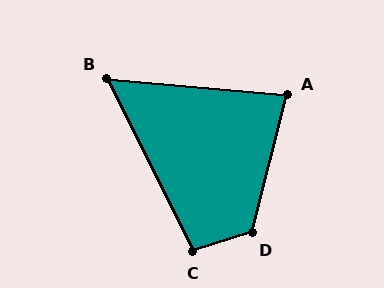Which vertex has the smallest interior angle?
B, at approximately 58 degrees.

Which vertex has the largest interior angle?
D, at approximately 122 degrees.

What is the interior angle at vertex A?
Approximately 81 degrees (acute).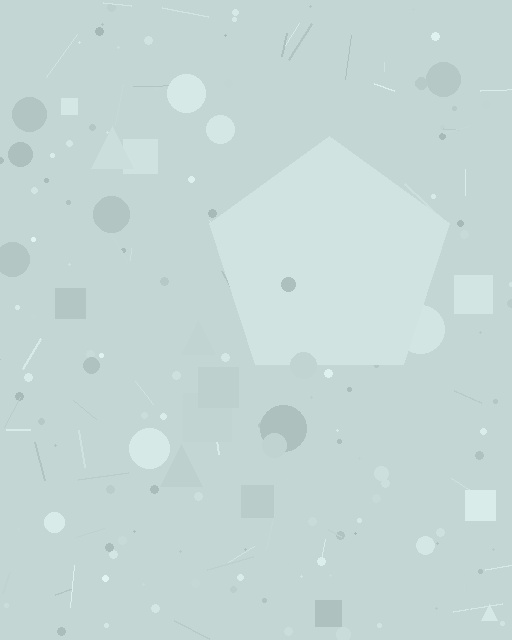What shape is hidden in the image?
A pentagon is hidden in the image.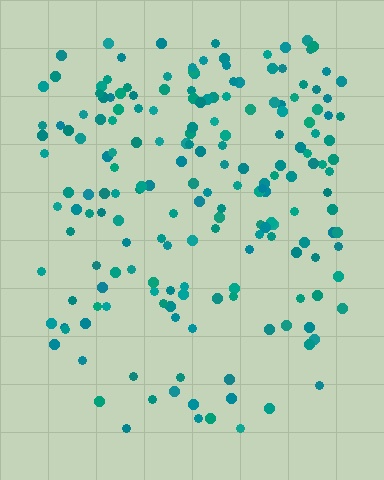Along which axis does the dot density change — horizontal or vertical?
Vertical.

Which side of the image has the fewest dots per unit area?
The bottom.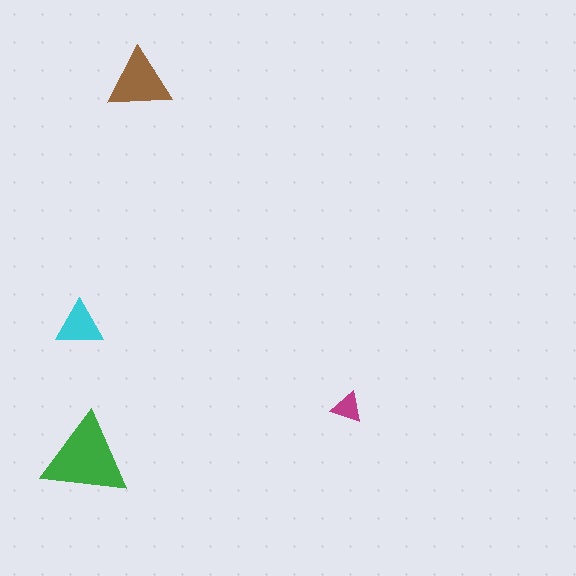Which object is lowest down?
The green triangle is bottommost.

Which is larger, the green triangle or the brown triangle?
The green one.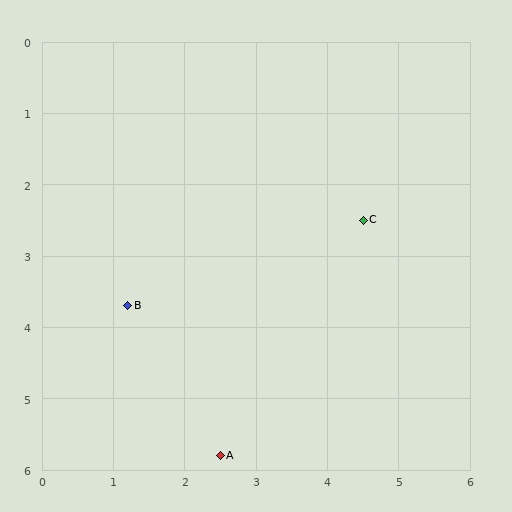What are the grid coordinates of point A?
Point A is at approximately (2.5, 5.8).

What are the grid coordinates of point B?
Point B is at approximately (1.2, 3.7).